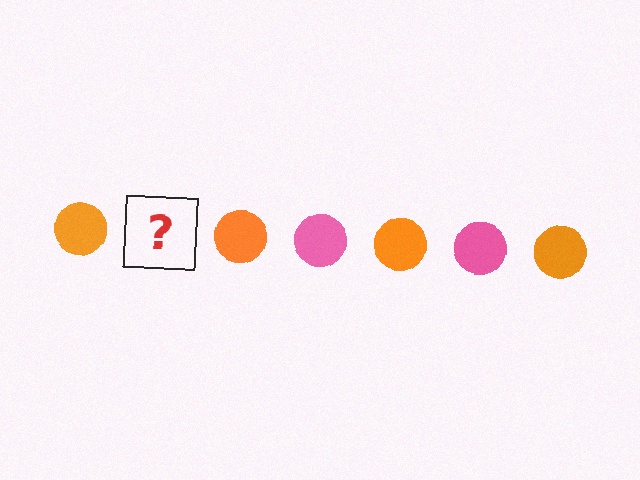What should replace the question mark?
The question mark should be replaced with a pink circle.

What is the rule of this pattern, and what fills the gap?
The rule is that the pattern cycles through orange, pink circles. The gap should be filled with a pink circle.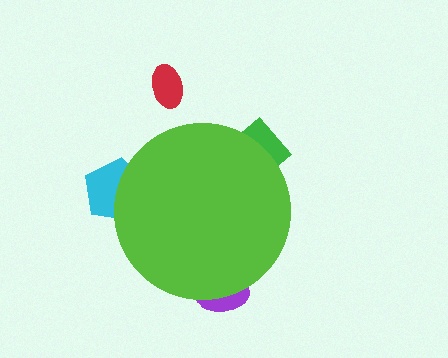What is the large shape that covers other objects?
A lime circle.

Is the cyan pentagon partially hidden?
Yes, the cyan pentagon is partially hidden behind the lime circle.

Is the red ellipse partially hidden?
No, the red ellipse is fully visible.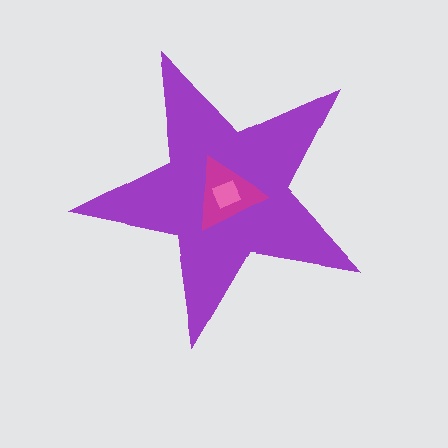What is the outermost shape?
The purple star.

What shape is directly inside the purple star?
The magenta triangle.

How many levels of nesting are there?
3.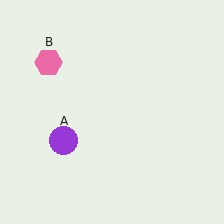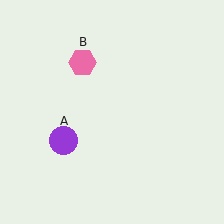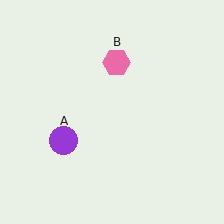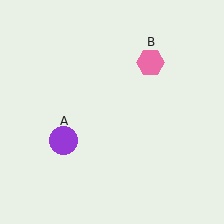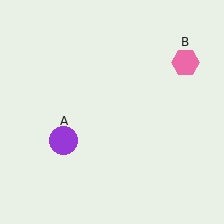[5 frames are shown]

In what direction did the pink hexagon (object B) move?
The pink hexagon (object B) moved right.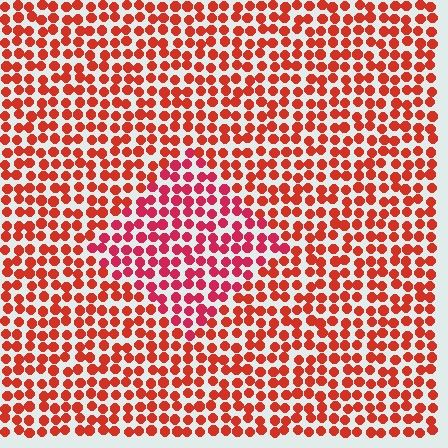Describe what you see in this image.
The image is filled with small red elements in a uniform arrangement. A diamond-shaped region is visible where the elements are tinted to a slightly different hue, forming a subtle color boundary.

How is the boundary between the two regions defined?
The boundary is defined purely by a slight shift in hue (about 22 degrees). Spacing, size, and orientation are identical on both sides.